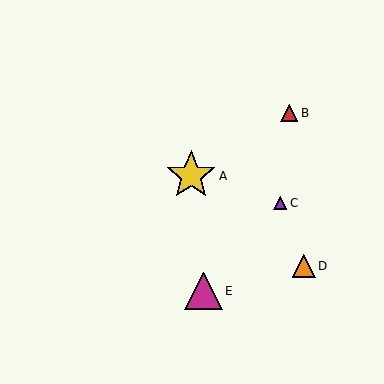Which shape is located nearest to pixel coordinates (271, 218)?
The purple triangle (labeled C) at (280, 203) is nearest to that location.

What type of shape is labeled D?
Shape D is an orange triangle.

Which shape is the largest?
The yellow star (labeled A) is the largest.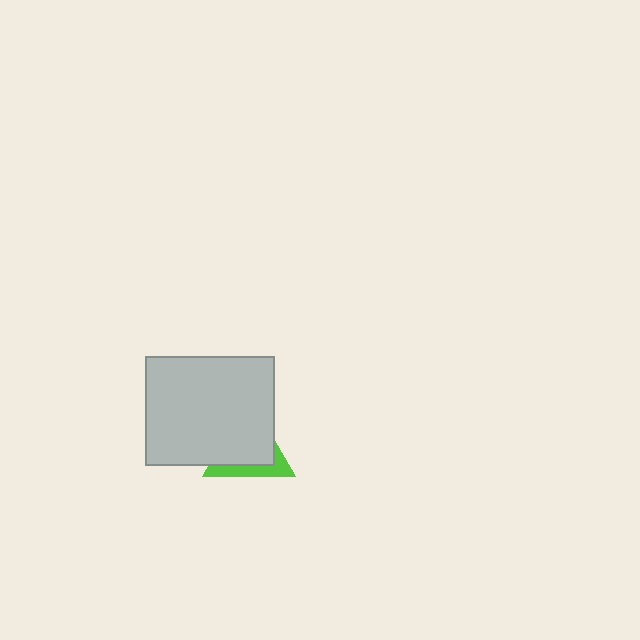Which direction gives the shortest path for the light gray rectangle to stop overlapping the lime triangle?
Moving toward the upper-left gives the shortest separation.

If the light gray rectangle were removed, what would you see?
You would see the complete lime triangle.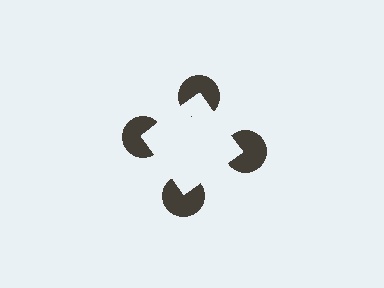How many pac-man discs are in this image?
There are 4 — one at each vertex of the illusory square.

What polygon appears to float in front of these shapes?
An illusory square — its edges are inferred from the aligned wedge cuts in the pac-man discs, not physically drawn.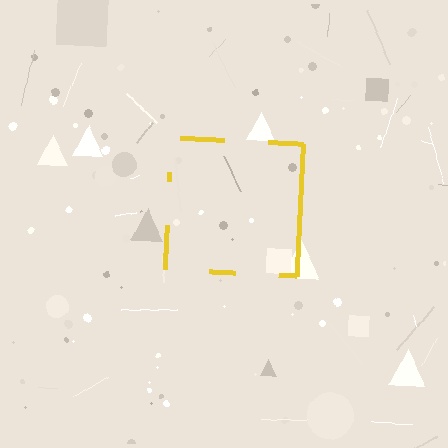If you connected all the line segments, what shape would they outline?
They would outline a square.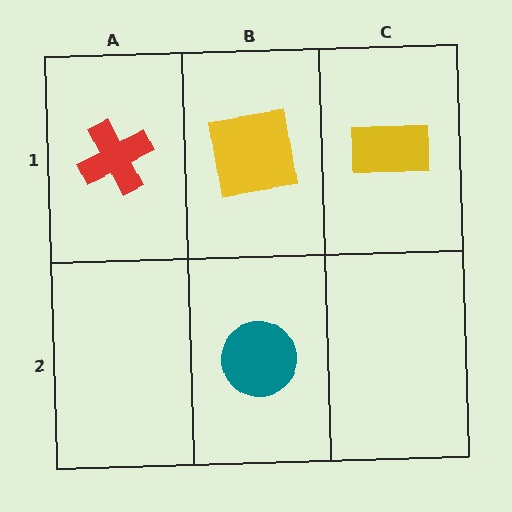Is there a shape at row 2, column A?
No, that cell is empty.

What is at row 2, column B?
A teal circle.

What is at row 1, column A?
A red cross.